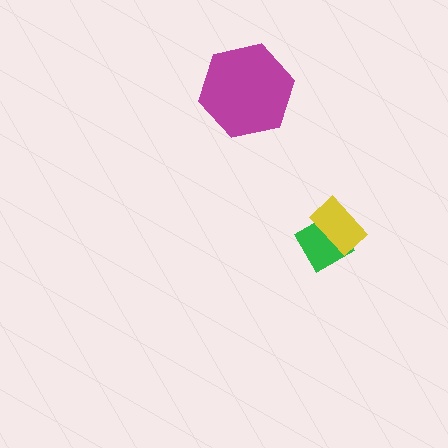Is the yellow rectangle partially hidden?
No, no other shape covers it.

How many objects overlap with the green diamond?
1 object overlaps with the green diamond.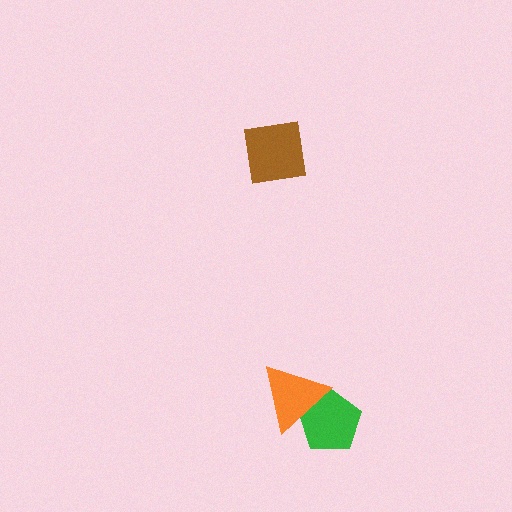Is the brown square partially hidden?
No, no other shape covers it.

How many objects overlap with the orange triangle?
1 object overlaps with the orange triangle.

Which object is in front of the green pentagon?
The orange triangle is in front of the green pentagon.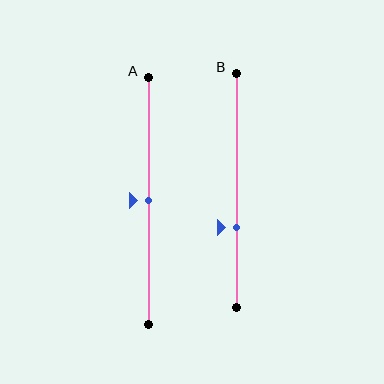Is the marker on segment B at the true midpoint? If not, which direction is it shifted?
No, the marker on segment B is shifted downward by about 16% of the segment length.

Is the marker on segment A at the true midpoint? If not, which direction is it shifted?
Yes, the marker on segment A is at the true midpoint.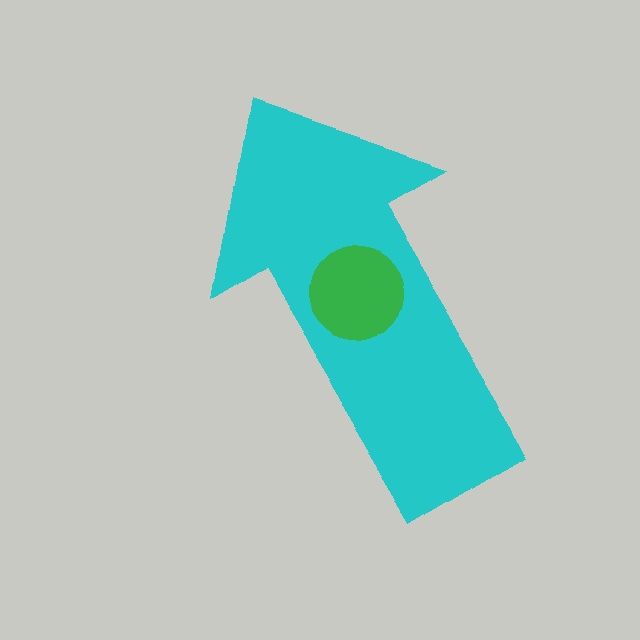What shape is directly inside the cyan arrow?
The green circle.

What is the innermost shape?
The green circle.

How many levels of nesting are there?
2.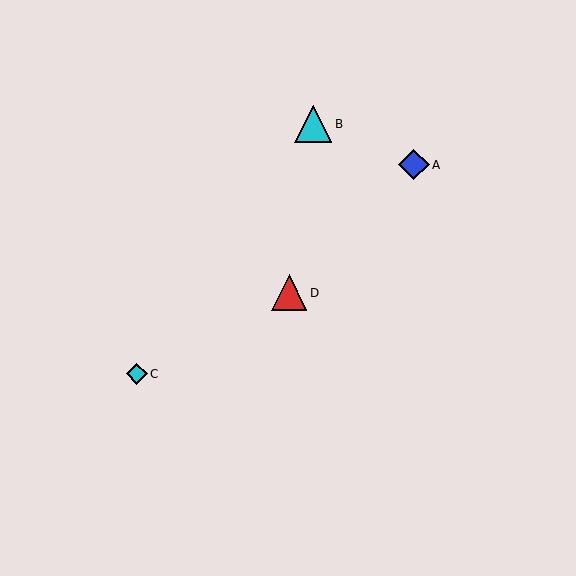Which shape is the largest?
The cyan triangle (labeled B) is the largest.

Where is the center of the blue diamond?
The center of the blue diamond is at (414, 165).